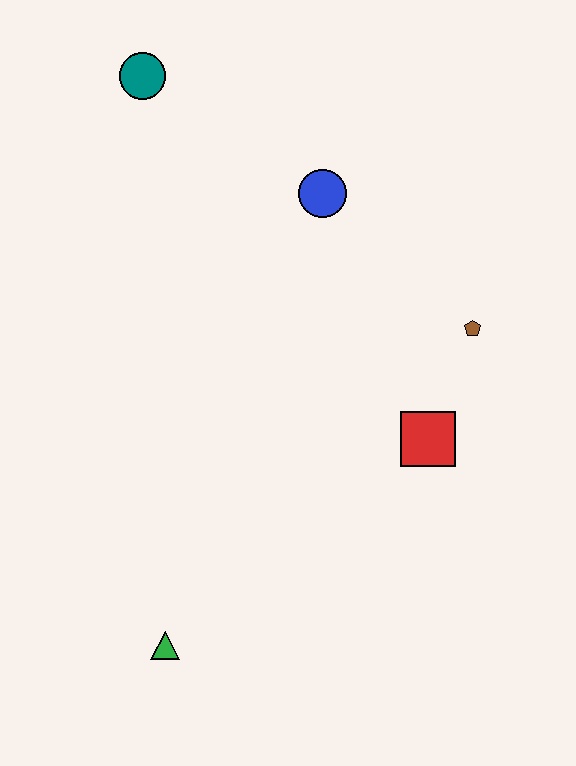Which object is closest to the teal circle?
The blue circle is closest to the teal circle.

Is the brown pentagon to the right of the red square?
Yes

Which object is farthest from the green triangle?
The teal circle is farthest from the green triangle.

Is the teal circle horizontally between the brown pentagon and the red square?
No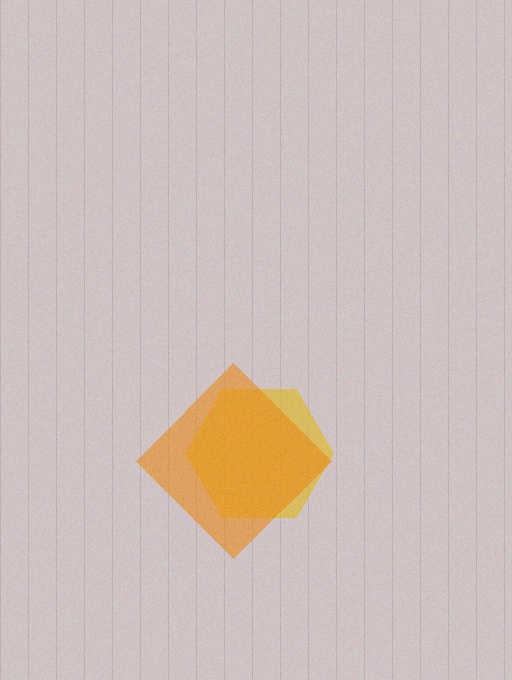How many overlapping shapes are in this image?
There are 2 overlapping shapes in the image.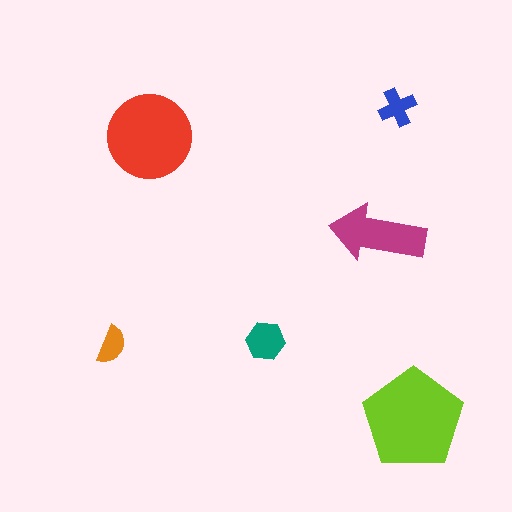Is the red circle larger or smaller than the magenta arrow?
Larger.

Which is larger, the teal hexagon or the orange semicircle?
The teal hexagon.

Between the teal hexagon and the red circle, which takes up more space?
The red circle.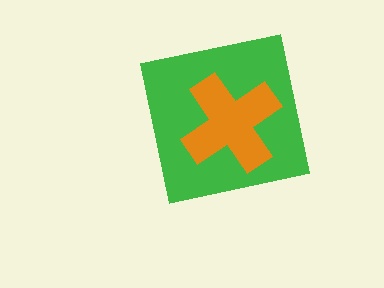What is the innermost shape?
The orange cross.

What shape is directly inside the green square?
The orange cross.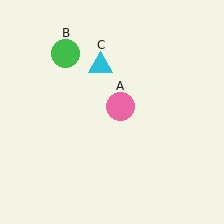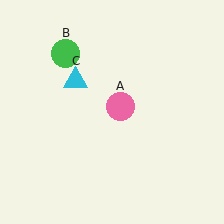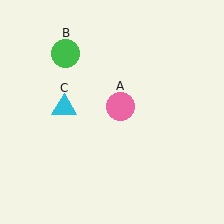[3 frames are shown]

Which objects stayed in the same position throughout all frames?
Pink circle (object A) and green circle (object B) remained stationary.